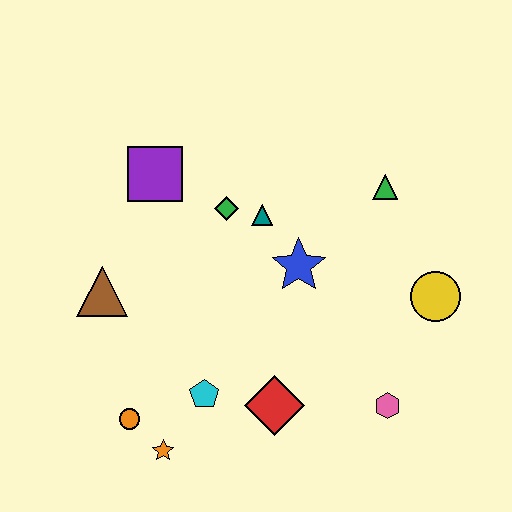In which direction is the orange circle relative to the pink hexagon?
The orange circle is to the left of the pink hexagon.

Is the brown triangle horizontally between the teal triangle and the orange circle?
No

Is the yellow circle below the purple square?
Yes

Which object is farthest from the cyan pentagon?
The green triangle is farthest from the cyan pentagon.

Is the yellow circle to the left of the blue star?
No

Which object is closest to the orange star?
The orange circle is closest to the orange star.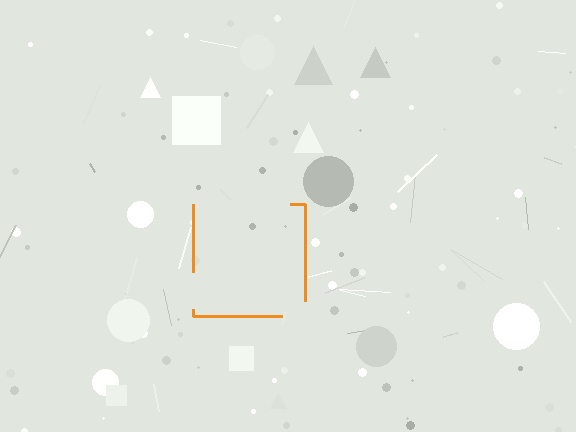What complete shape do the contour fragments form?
The contour fragments form a square.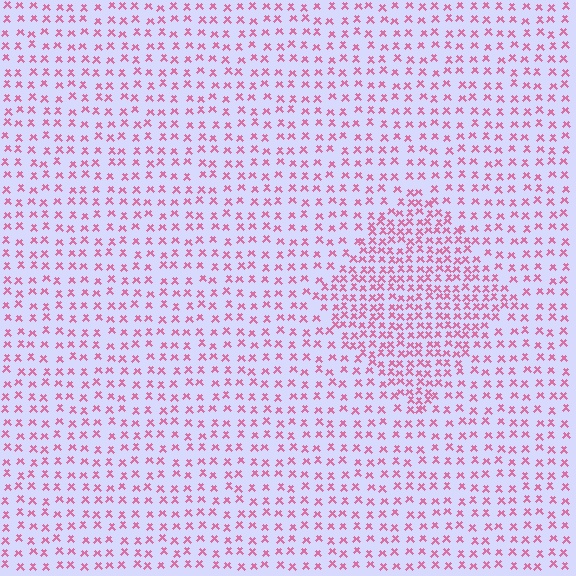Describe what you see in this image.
The image contains small pink elements arranged at two different densities. A diamond-shaped region is visible where the elements are more densely packed than the surrounding area.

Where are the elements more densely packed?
The elements are more densely packed inside the diamond boundary.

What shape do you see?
I see a diamond.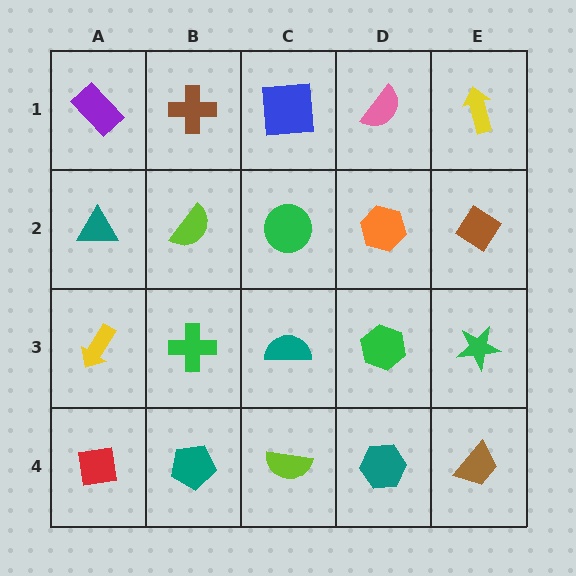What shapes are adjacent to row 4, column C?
A teal semicircle (row 3, column C), a teal pentagon (row 4, column B), a teal hexagon (row 4, column D).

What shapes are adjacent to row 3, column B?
A lime semicircle (row 2, column B), a teal pentagon (row 4, column B), a yellow arrow (row 3, column A), a teal semicircle (row 3, column C).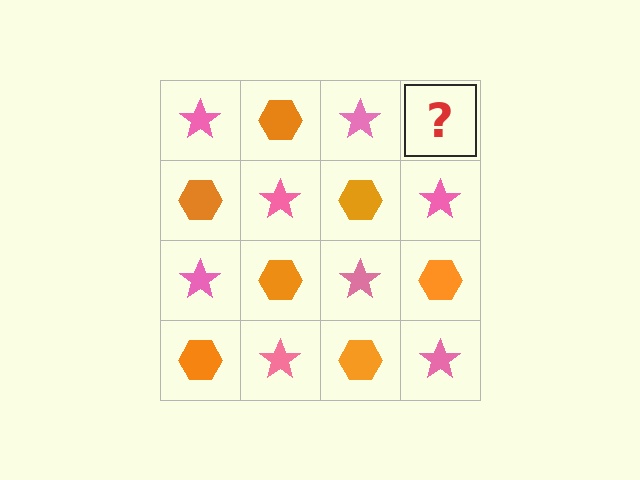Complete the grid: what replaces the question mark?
The question mark should be replaced with an orange hexagon.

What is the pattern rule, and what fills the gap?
The rule is that it alternates pink star and orange hexagon in a checkerboard pattern. The gap should be filled with an orange hexagon.